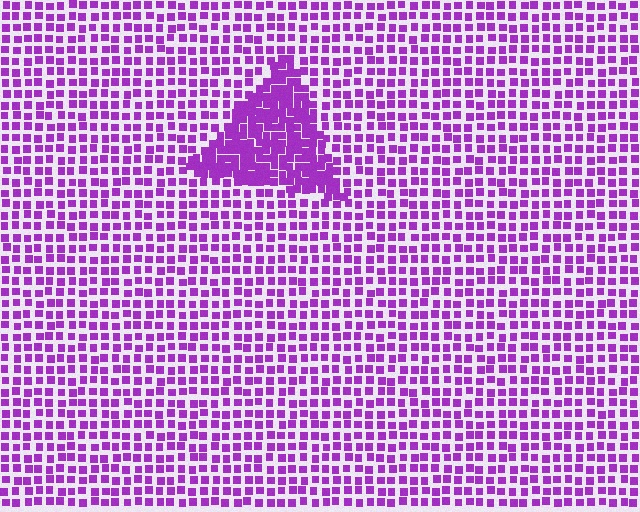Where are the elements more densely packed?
The elements are more densely packed inside the triangle boundary.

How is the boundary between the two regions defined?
The boundary is defined by a change in element density (approximately 2.0x ratio). All elements are the same color, size, and shape.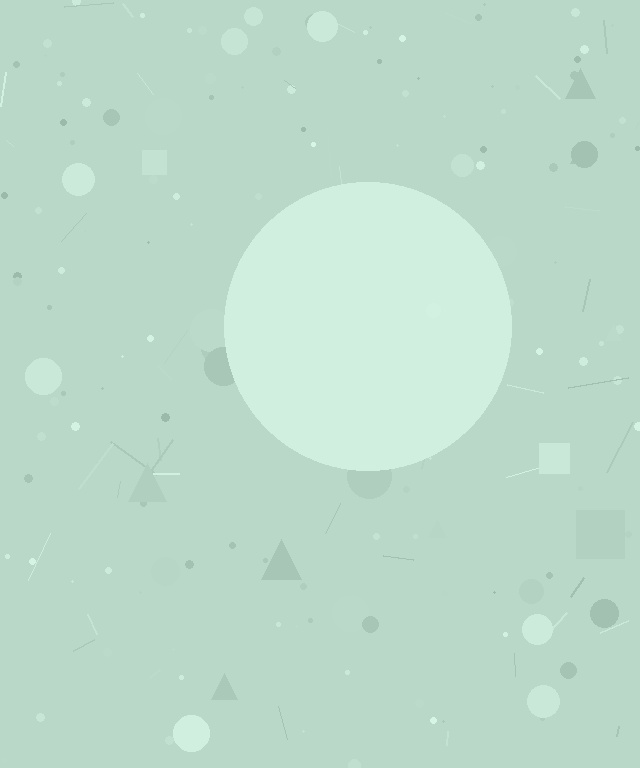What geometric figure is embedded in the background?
A circle is embedded in the background.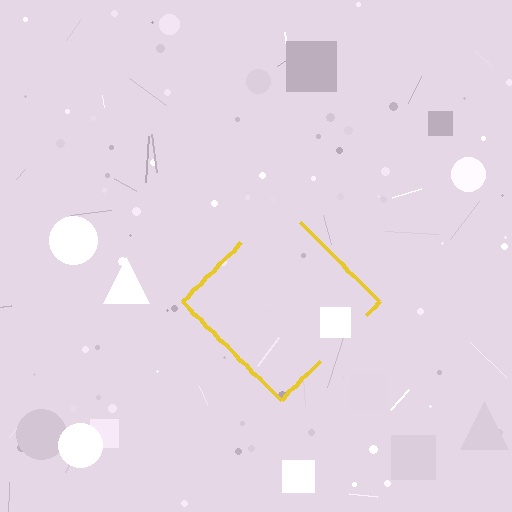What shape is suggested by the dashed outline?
The dashed outline suggests a diamond.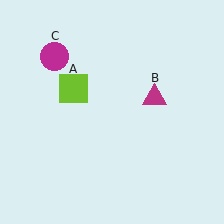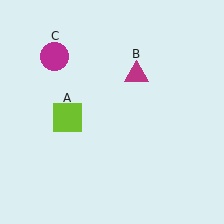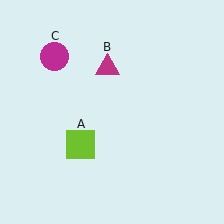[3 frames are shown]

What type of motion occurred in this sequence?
The lime square (object A), magenta triangle (object B) rotated counterclockwise around the center of the scene.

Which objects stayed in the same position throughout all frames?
Magenta circle (object C) remained stationary.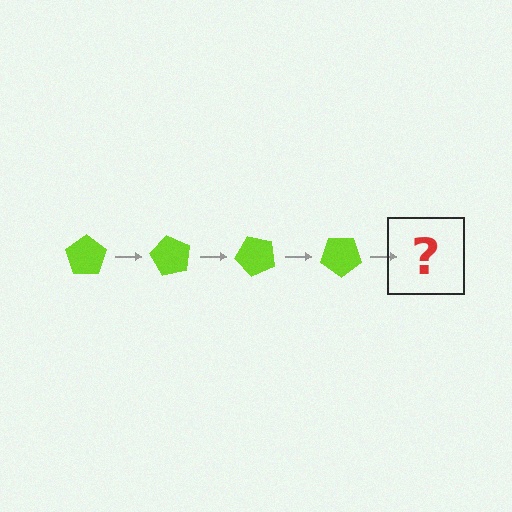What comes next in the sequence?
The next element should be a lime pentagon rotated 240 degrees.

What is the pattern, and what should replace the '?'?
The pattern is that the pentagon rotates 60 degrees each step. The '?' should be a lime pentagon rotated 240 degrees.